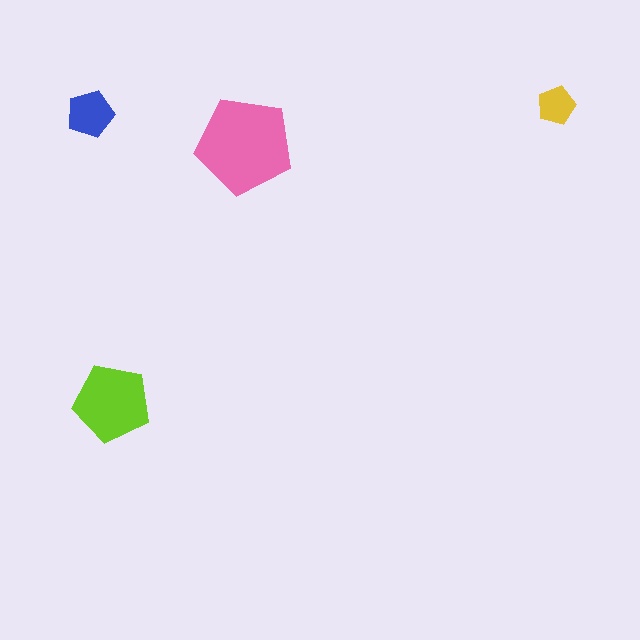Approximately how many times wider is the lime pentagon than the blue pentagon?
About 1.5 times wider.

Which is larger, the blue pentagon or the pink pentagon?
The pink one.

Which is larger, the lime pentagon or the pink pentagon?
The pink one.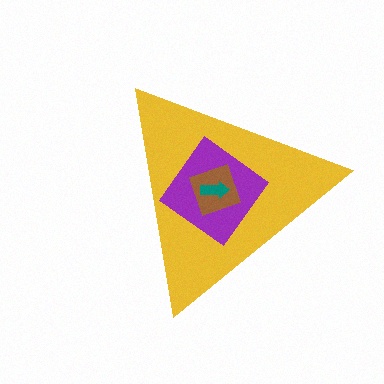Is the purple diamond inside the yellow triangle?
Yes.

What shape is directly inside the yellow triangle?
The purple diamond.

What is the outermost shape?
The yellow triangle.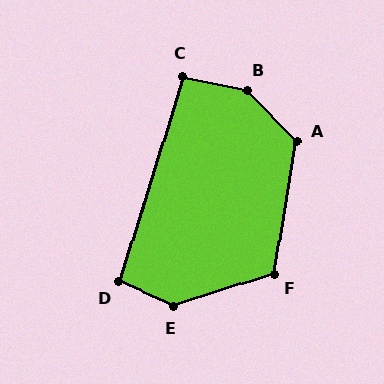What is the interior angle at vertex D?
Approximately 97 degrees (obtuse).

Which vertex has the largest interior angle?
B, at approximately 146 degrees.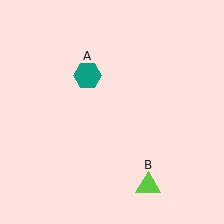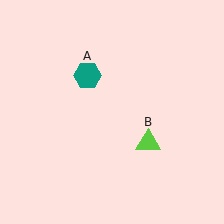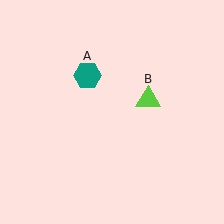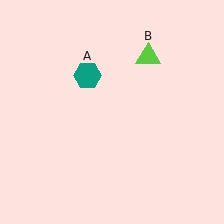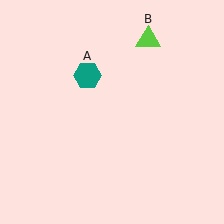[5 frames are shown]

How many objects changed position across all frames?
1 object changed position: lime triangle (object B).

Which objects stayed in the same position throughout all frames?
Teal hexagon (object A) remained stationary.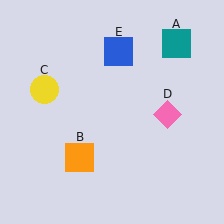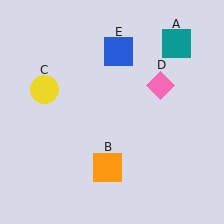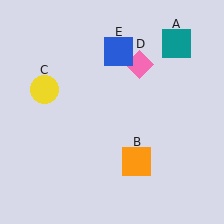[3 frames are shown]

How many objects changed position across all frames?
2 objects changed position: orange square (object B), pink diamond (object D).